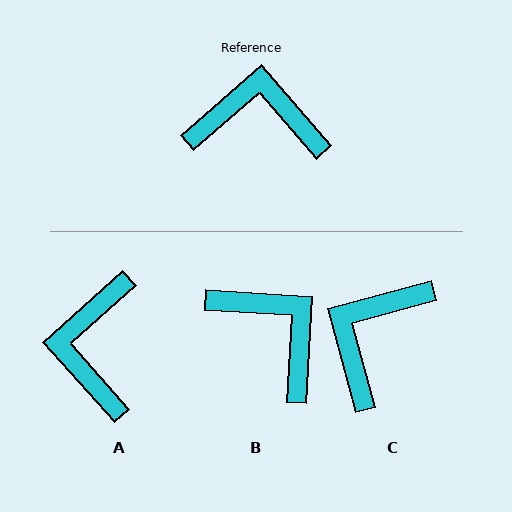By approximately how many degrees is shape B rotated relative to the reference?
Approximately 44 degrees clockwise.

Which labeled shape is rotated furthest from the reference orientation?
A, about 91 degrees away.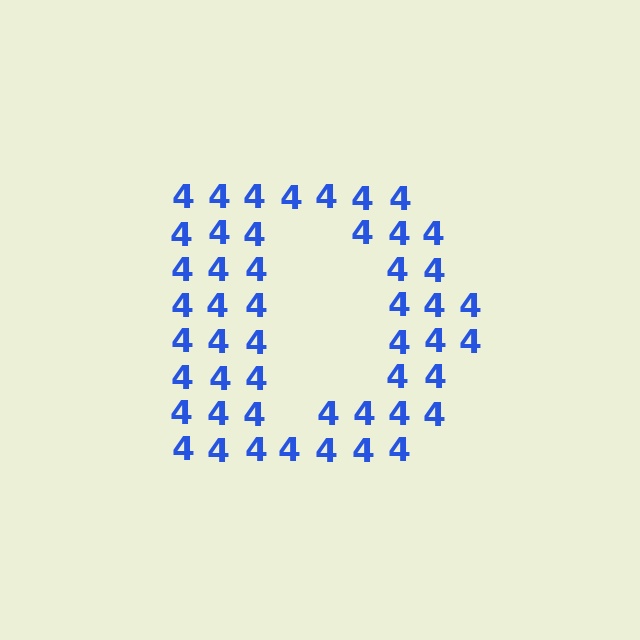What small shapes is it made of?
It is made of small digit 4's.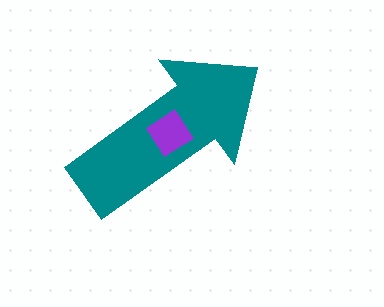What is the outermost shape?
The teal arrow.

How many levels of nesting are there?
2.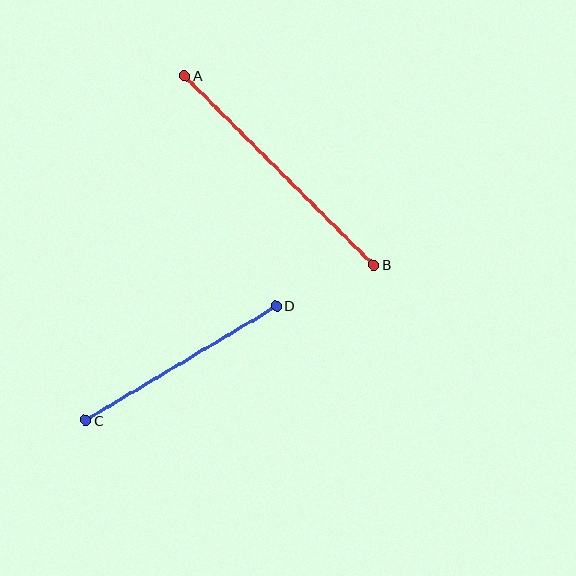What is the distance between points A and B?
The distance is approximately 267 pixels.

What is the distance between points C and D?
The distance is approximately 222 pixels.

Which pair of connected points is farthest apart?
Points A and B are farthest apart.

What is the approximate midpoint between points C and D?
The midpoint is at approximately (181, 363) pixels.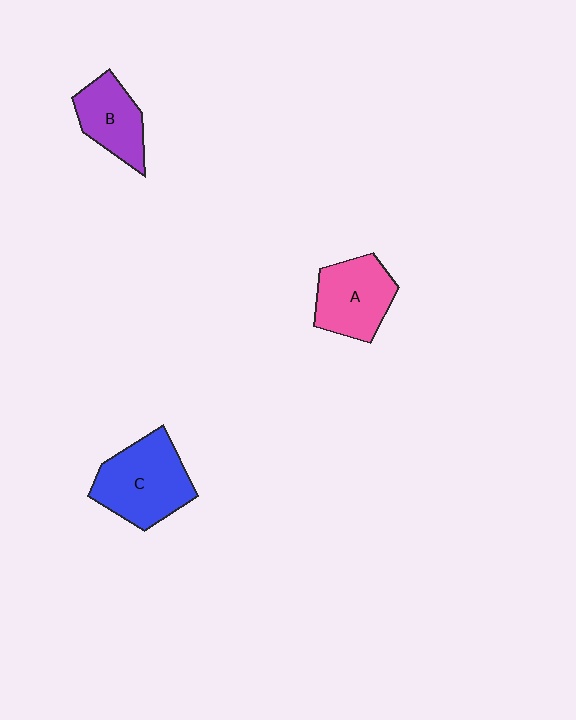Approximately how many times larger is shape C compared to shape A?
Approximately 1.2 times.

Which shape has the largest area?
Shape C (blue).